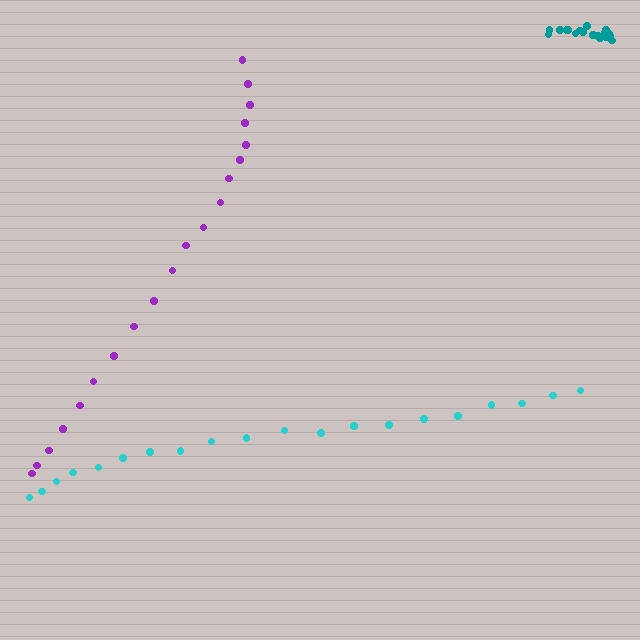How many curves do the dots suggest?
There are 3 distinct paths.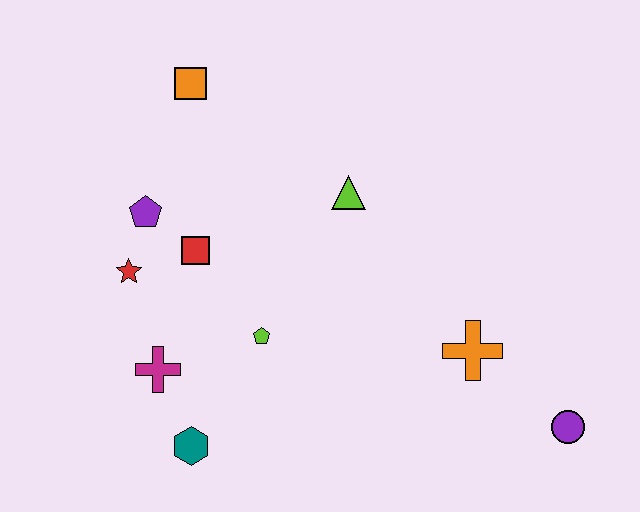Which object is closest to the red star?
The purple pentagon is closest to the red star.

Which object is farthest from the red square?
The purple circle is farthest from the red square.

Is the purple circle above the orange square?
No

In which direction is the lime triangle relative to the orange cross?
The lime triangle is above the orange cross.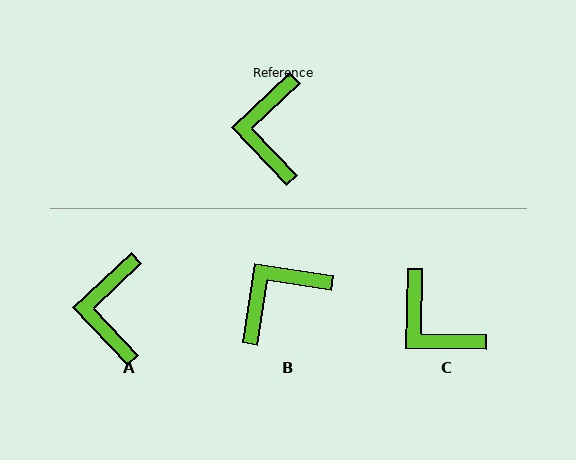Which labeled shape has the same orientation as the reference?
A.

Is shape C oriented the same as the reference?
No, it is off by about 46 degrees.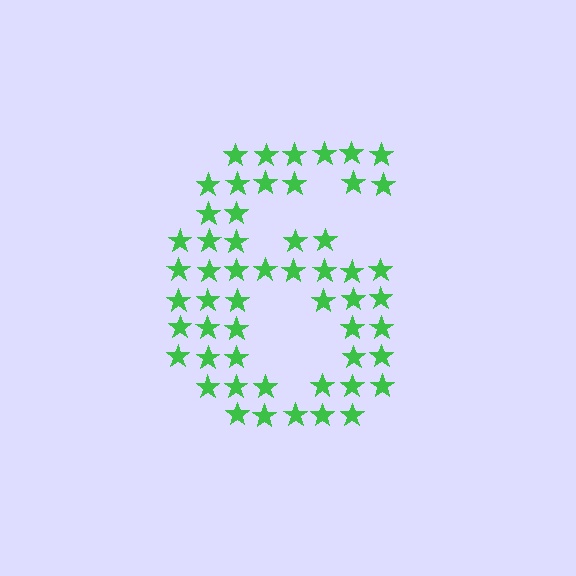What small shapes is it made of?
It is made of small stars.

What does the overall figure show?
The overall figure shows the digit 6.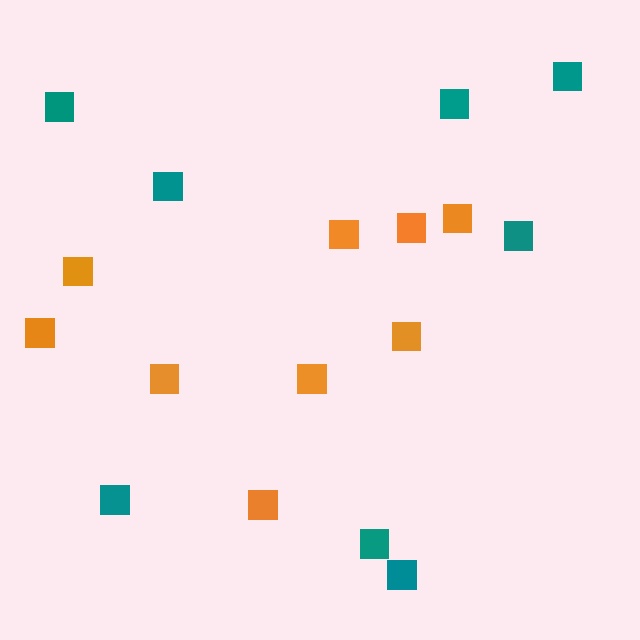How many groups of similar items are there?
There are 2 groups: one group of orange squares (9) and one group of teal squares (8).